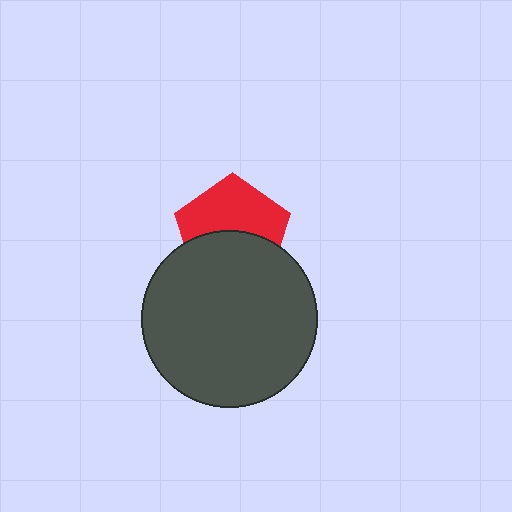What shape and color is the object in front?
The object in front is a dark gray circle.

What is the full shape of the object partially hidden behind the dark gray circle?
The partially hidden object is a red pentagon.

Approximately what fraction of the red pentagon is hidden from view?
Roughly 46% of the red pentagon is hidden behind the dark gray circle.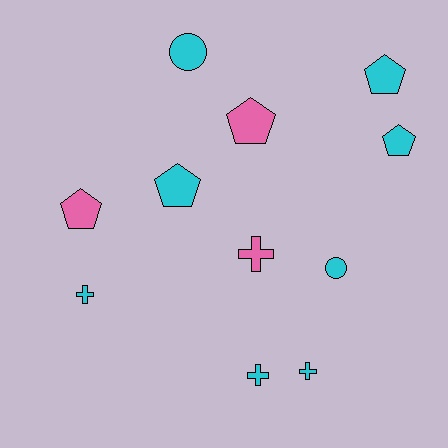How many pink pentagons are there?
There are 2 pink pentagons.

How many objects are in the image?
There are 11 objects.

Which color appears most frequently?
Cyan, with 8 objects.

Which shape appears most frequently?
Pentagon, with 5 objects.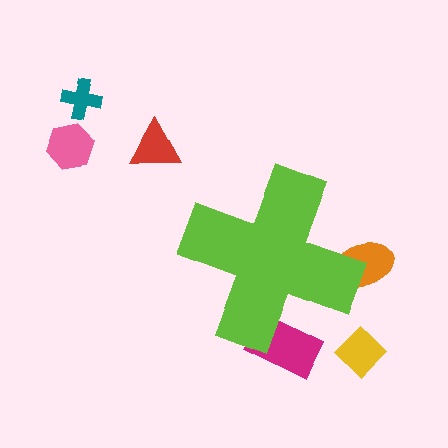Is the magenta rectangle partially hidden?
Yes, the magenta rectangle is partially hidden behind the lime cross.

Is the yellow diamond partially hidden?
No, the yellow diamond is fully visible.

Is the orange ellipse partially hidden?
Yes, the orange ellipse is partially hidden behind the lime cross.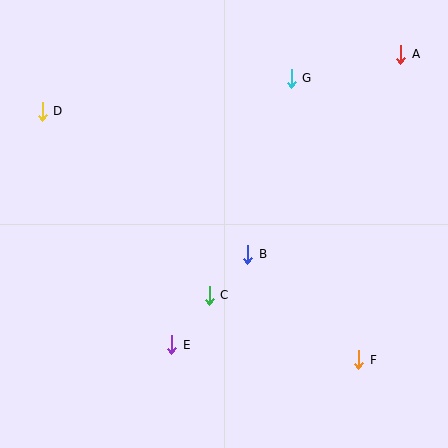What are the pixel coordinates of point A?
Point A is at (401, 54).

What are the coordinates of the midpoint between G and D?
The midpoint between G and D is at (167, 95).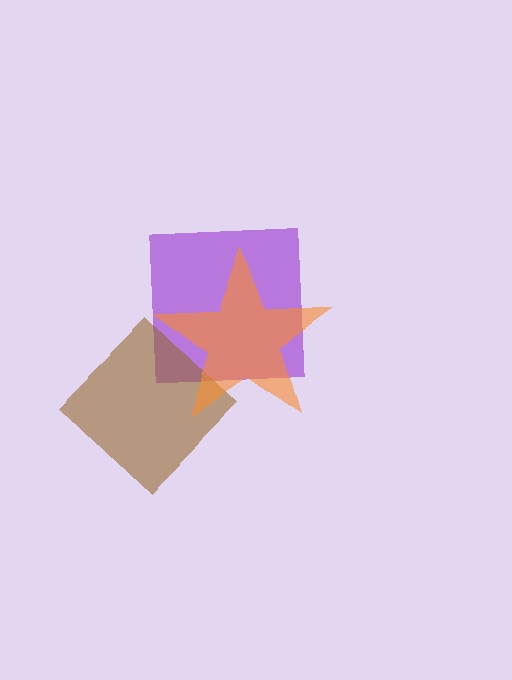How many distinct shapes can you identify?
There are 3 distinct shapes: a purple square, a brown diamond, an orange star.